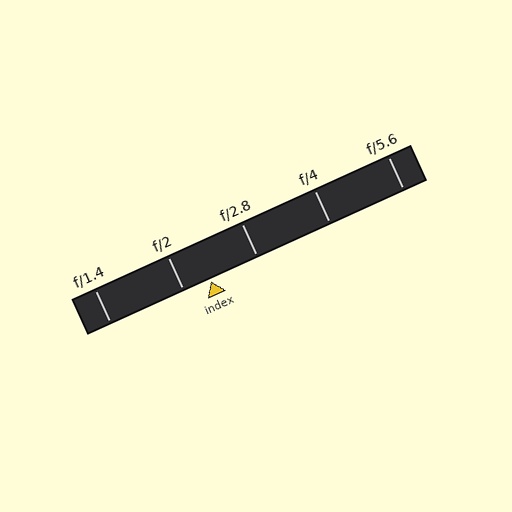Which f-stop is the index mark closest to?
The index mark is closest to f/2.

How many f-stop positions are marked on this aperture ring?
There are 5 f-stop positions marked.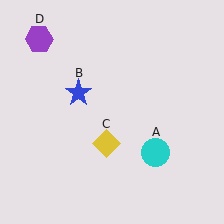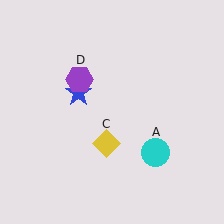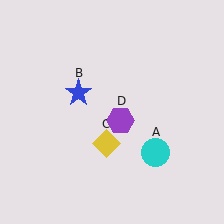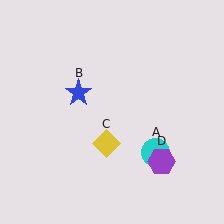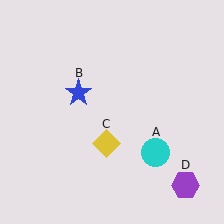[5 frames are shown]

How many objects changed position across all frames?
1 object changed position: purple hexagon (object D).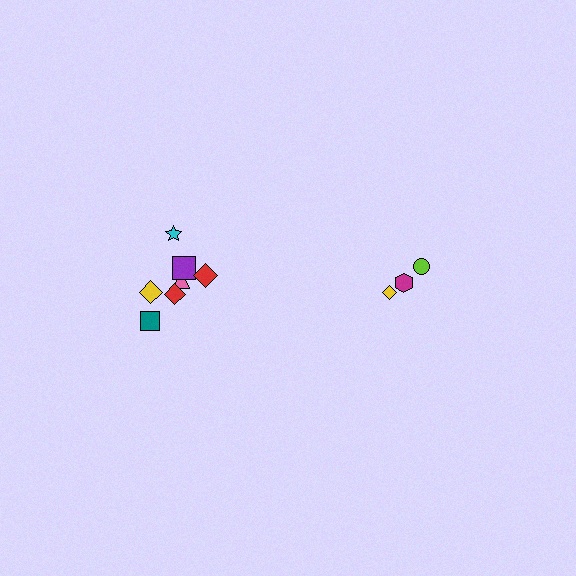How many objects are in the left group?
There are 7 objects.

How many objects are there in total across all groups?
There are 10 objects.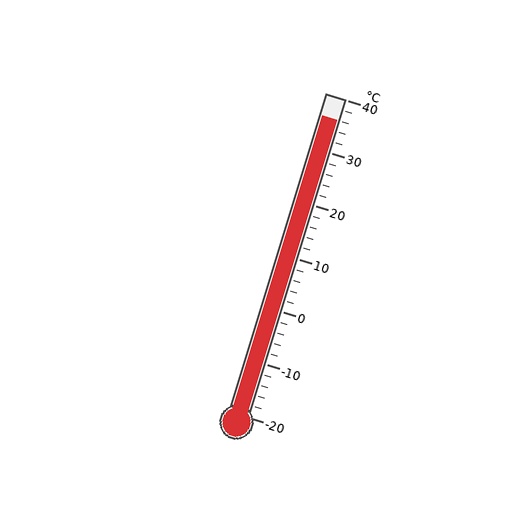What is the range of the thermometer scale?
The thermometer scale ranges from -20°C to 40°C.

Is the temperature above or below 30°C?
The temperature is above 30°C.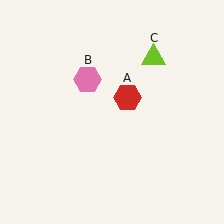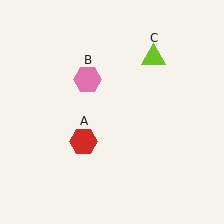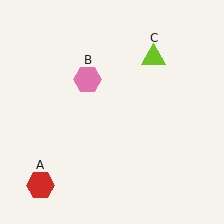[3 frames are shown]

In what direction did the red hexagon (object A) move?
The red hexagon (object A) moved down and to the left.